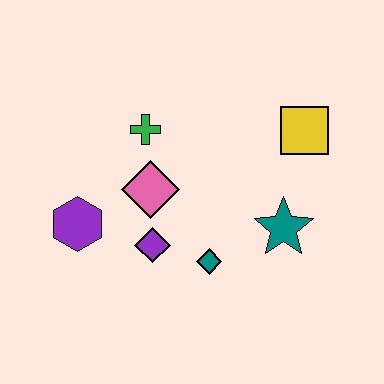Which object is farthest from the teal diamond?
The yellow square is farthest from the teal diamond.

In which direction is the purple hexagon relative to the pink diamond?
The purple hexagon is to the left of the pink diamond.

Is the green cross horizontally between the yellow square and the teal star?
No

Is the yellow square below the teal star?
No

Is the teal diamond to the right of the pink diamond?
Yes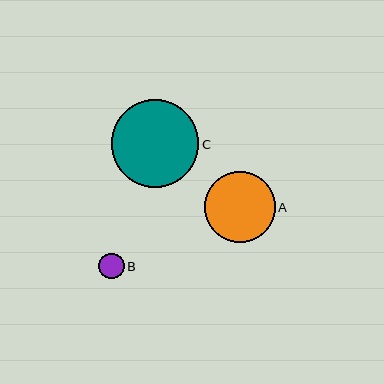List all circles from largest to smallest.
From largest to smallest: C, A, B.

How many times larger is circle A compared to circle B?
Circle A is approximately 2.8 times the size of circle B.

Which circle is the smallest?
Circle B is the smallest with a size of approximately 25 pixels.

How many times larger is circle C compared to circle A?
Circle C is approximately 1.2 times the size of circle A.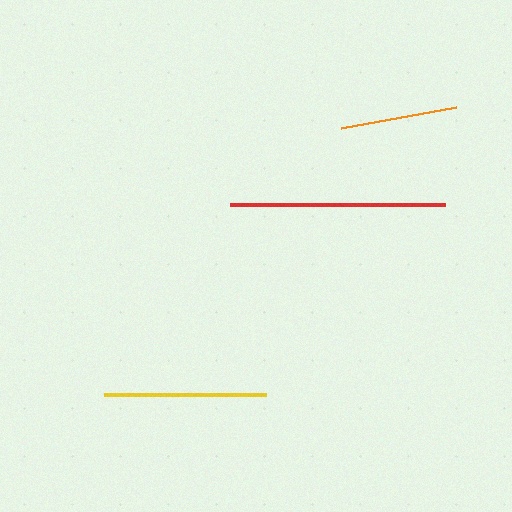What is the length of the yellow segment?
The yellow segment is approximately 162 pixels long.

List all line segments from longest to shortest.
From longest to shortest: red, yellow, orange.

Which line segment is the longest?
The red line is the longest at approximately 215 pixels.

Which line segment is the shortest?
The orange line is the shortest at approximately 117 pixels.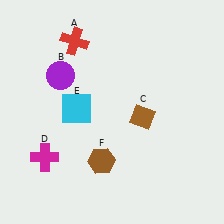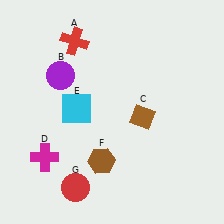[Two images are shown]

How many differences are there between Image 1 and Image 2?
There is 1 difference between the two images.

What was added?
A red circle (G) was added in Image 2.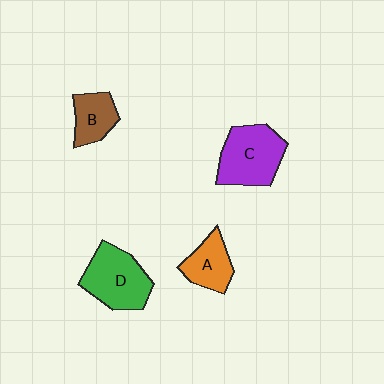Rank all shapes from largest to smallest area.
From largest to smallest: C (purple), D (green), A (orange), B (brown).